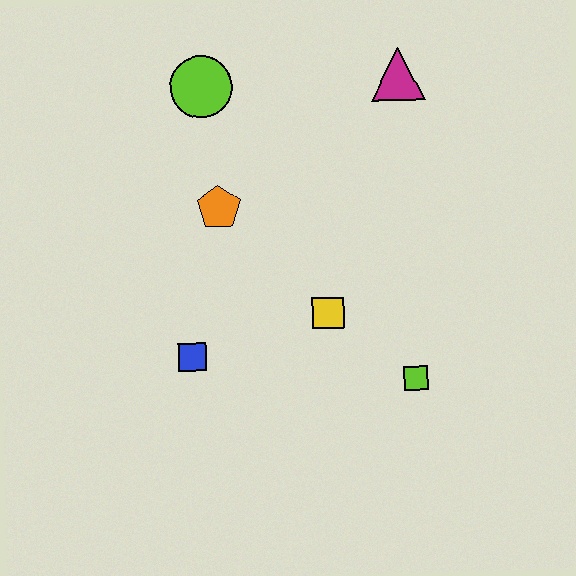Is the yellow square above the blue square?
Yes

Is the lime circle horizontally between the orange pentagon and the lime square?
No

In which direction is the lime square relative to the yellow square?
The lime square is to the right of the yellow square.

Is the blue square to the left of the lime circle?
Yes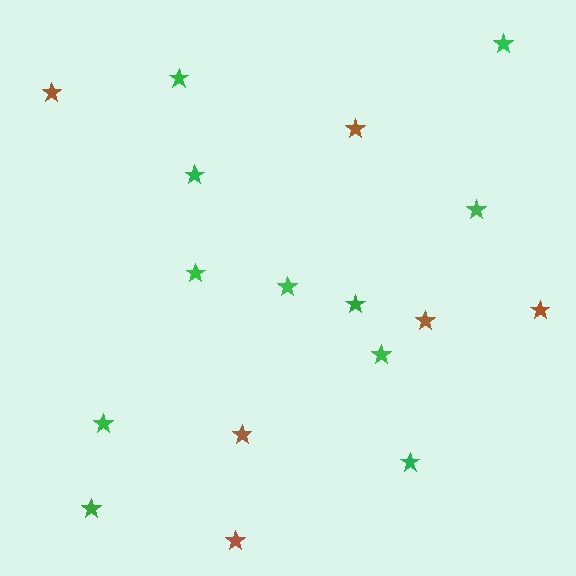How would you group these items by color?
There are 2 groups: one group of brown stars (6) and one group of green stars (11).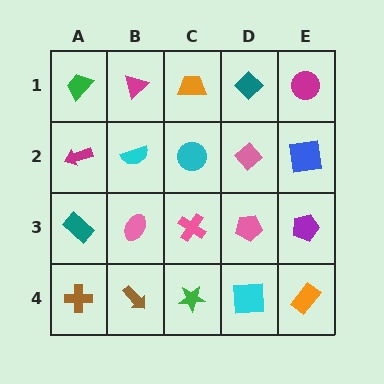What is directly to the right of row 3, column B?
A pink cross.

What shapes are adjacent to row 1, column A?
A magenta arrow (row 2, column A), a magenta triangle (row 1, column B).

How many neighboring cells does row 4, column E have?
2.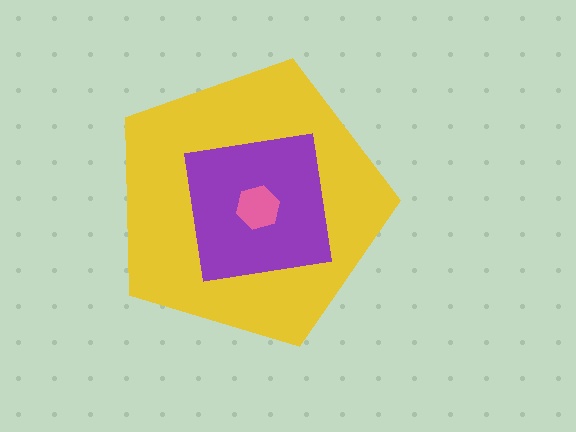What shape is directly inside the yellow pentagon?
The purple square.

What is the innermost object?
The pink hexagon.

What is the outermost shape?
The yellow pentagon.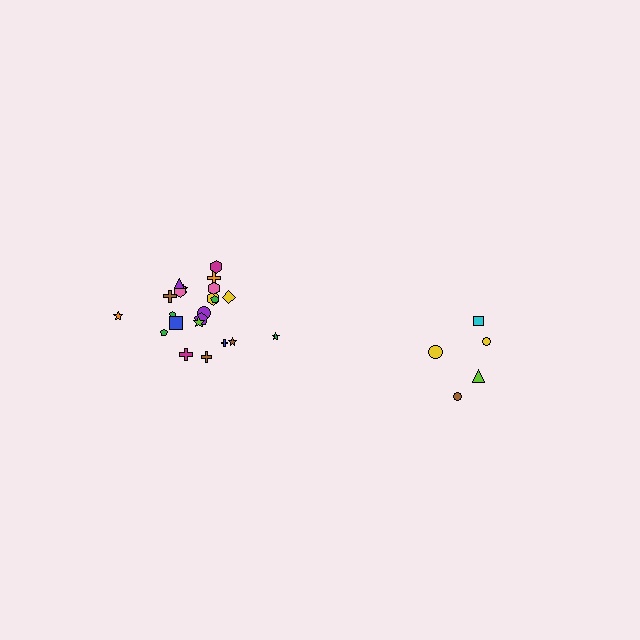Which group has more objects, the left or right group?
The left group.